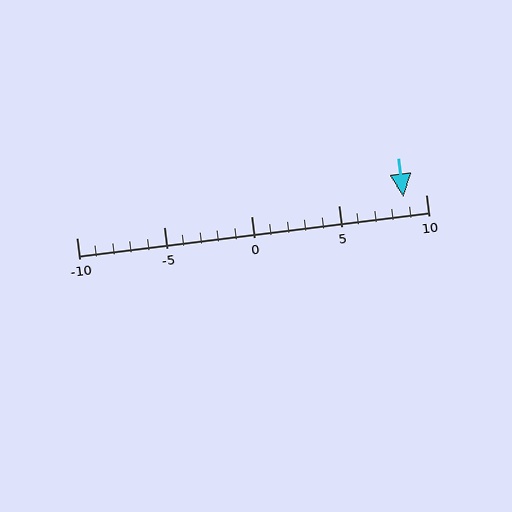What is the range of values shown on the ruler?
The ruler shows values from -10 to 10.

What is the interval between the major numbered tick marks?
The major tick marks are spaced 5 units apart.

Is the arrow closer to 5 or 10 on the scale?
The arrow is closer to 10.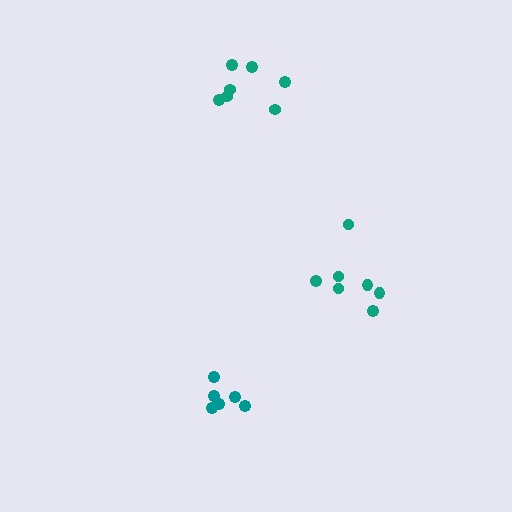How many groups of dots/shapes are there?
There are 3 groups.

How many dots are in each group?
Group 1: 7 dots, Group 2: 6 dots, Group 3: 7 dots (20 total).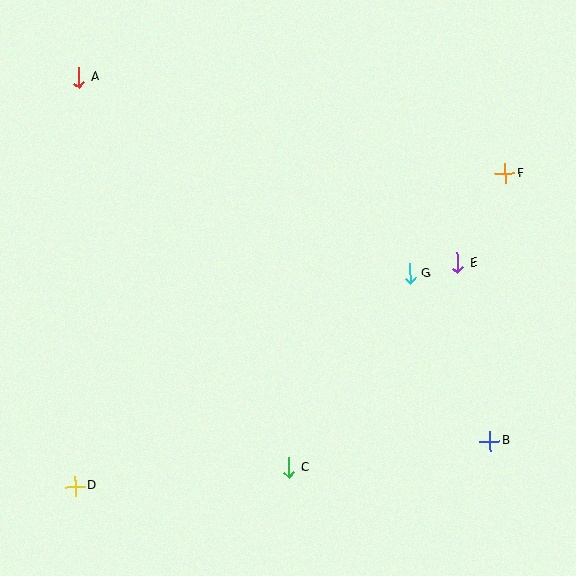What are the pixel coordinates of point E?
Point E is at (458, 263).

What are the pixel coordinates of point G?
Point G is at (409, 273).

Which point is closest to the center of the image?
Point G at (409, 273) is closest to the center.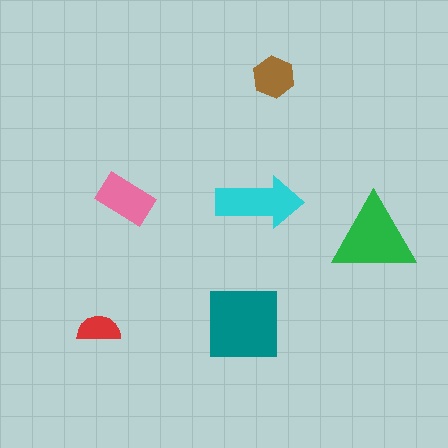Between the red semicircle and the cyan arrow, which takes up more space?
The cyan arrow.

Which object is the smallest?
The red semicircle.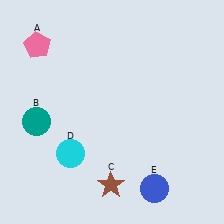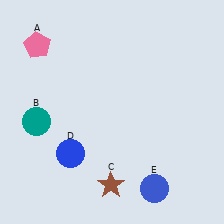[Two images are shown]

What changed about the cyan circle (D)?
In Image 1, D is cyan. In Image 2, it changed to blue.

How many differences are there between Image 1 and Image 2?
There is 1 difference between the two images.